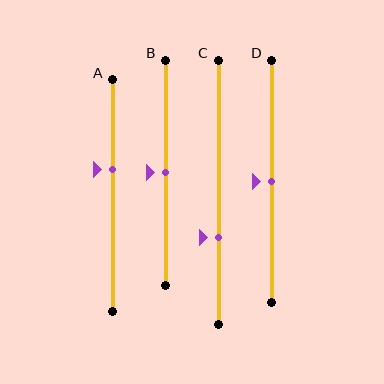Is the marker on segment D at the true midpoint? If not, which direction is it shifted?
Yes, the marker on segment D is at the true midpoint.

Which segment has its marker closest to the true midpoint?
Segment B has its marker closest to the true midpoint.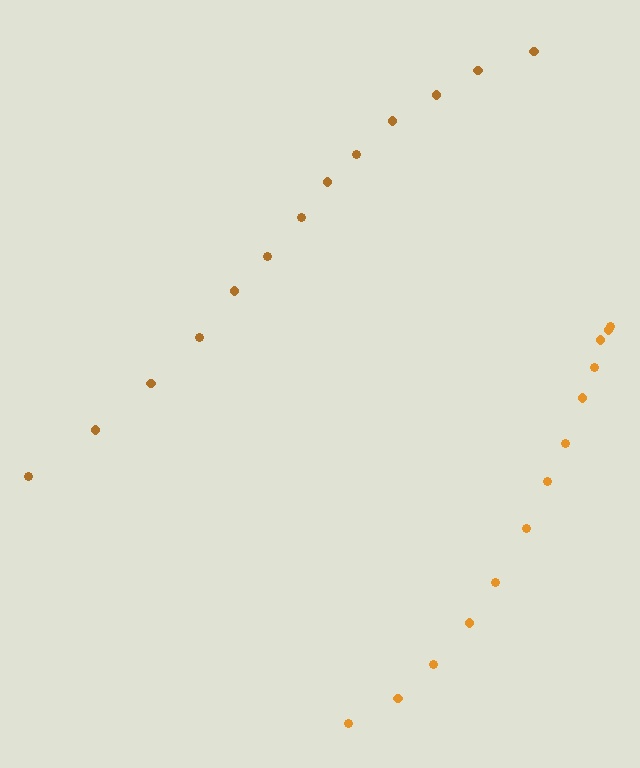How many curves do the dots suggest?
There are 2 distinct paths.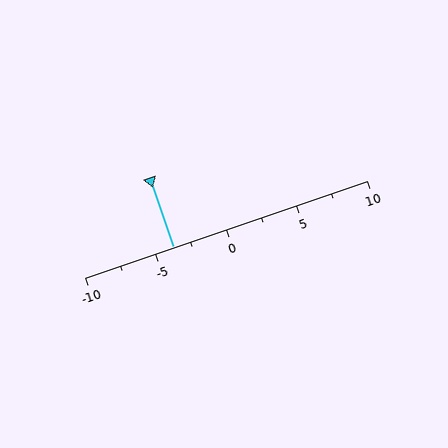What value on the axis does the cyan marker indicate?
The marker indicates approximately -3.8.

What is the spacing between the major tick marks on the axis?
The major ticks are spaced 5 apart.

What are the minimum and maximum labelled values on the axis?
The axis runs from -10 to 10.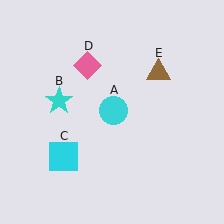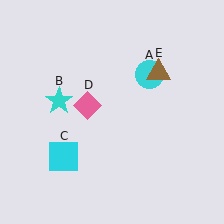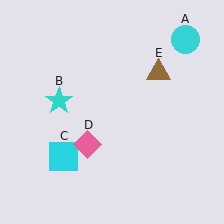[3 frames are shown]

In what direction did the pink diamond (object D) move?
The pink diamond (object D) moved down.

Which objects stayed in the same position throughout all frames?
Cyan star (object B) and cyan square (object C) and brown triangle (object E) remained stationary.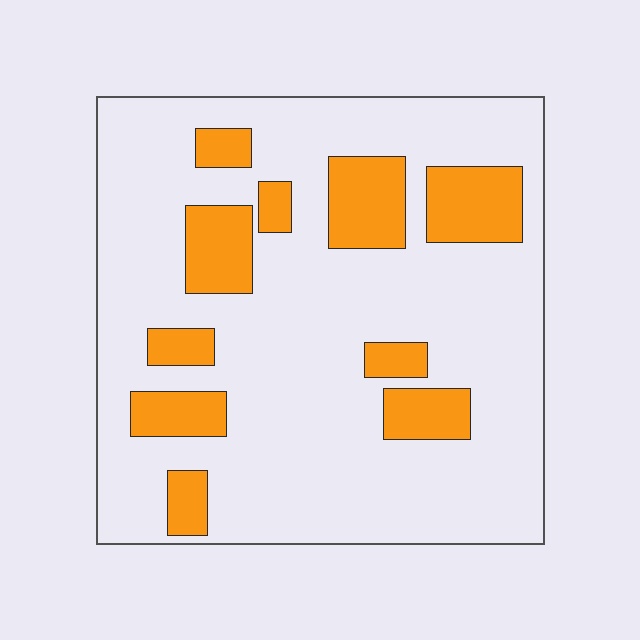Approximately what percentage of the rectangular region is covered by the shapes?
Approximately 20%.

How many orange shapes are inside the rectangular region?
10.